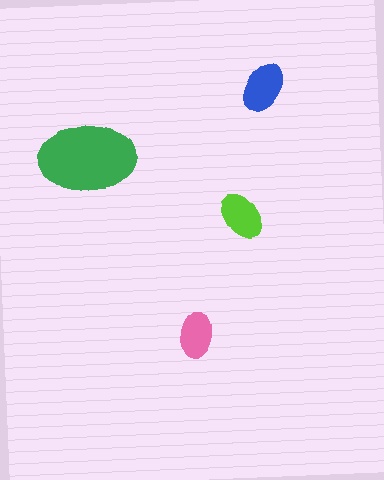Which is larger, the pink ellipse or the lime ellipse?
The lime one.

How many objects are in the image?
There are 4 objects in the image.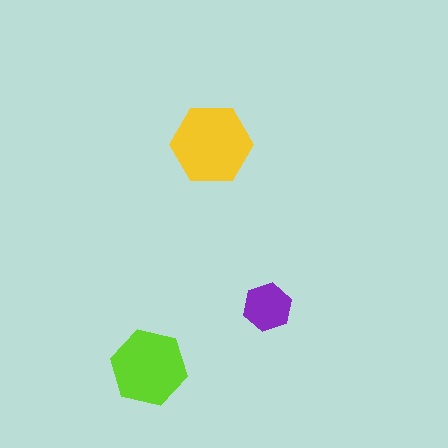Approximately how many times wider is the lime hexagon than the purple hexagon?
About 1.5 times wider.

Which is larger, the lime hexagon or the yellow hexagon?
The yellow one.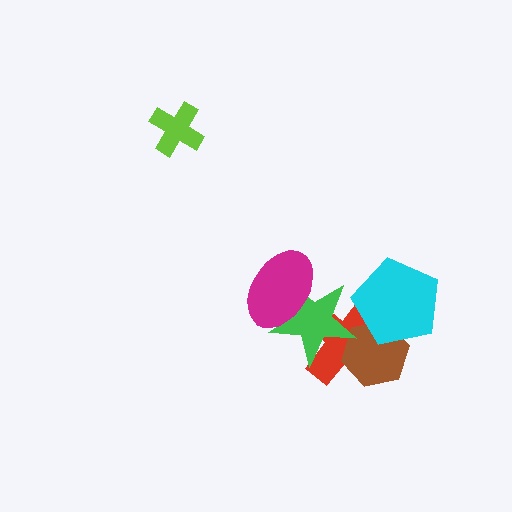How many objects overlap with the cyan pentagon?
2 objects overlap with the cyan pentagon.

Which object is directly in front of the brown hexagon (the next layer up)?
The green star is directly in front of the brown hexagon.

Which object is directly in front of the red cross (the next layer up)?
The brown hexagon is directly in front of the red cross.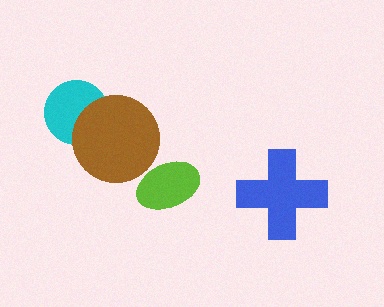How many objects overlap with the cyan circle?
1 object overlaps with the cyan circle.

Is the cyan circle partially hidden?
Yes, it is partially covered by another shape.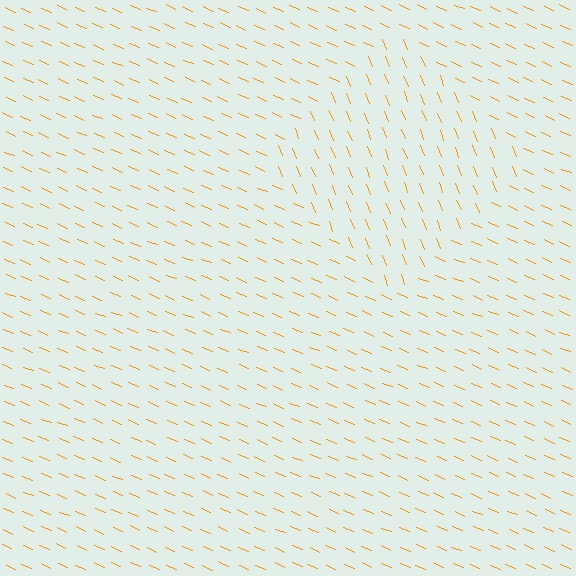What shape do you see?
I see a diamond.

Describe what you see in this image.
The image is filled with small orange line segments. A diamond region in the image has lines oriented differently from the surrounding lines, creating a visible texture boundary.